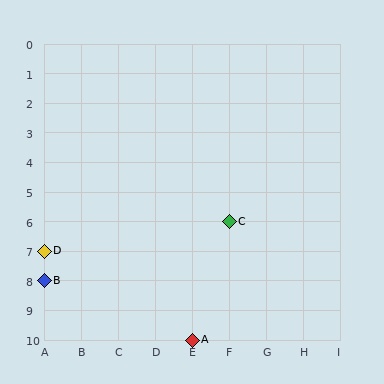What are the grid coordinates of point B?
Point B is at grid coordinates (A, 8).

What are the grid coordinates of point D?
Point D is at grid coordinates (A, 7).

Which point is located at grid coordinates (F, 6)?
Point C is at (F, 6).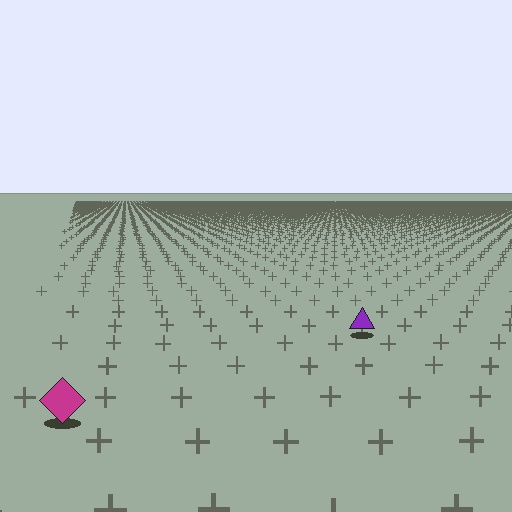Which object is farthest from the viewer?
The purple triangle is farthest from the viewer. It appears smaller and the ground texture around it is denser.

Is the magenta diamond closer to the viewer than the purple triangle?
Yes. The magenta diamond is closer — you can tell from the texture gradient: the ground texture is coarser near it.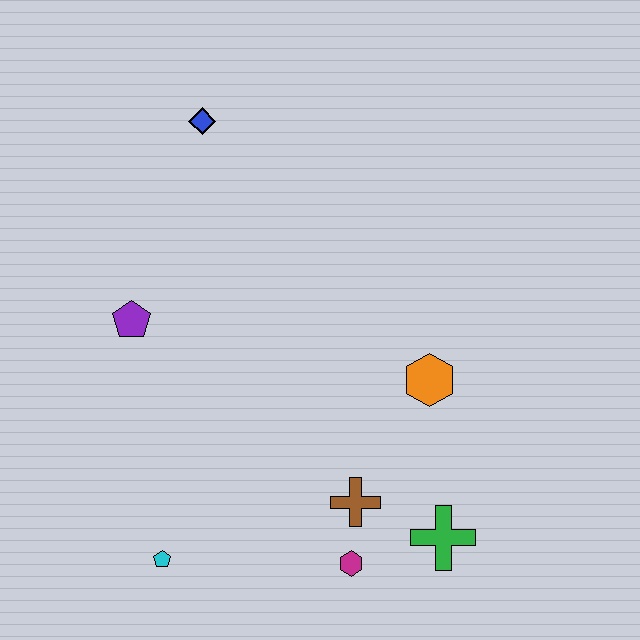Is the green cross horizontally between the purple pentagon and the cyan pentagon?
No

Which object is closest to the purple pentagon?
The blue diamond is closest to the purple pentagon.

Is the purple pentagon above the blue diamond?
No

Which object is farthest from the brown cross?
The blue diamond is farthest from the brown cross.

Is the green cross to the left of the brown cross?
No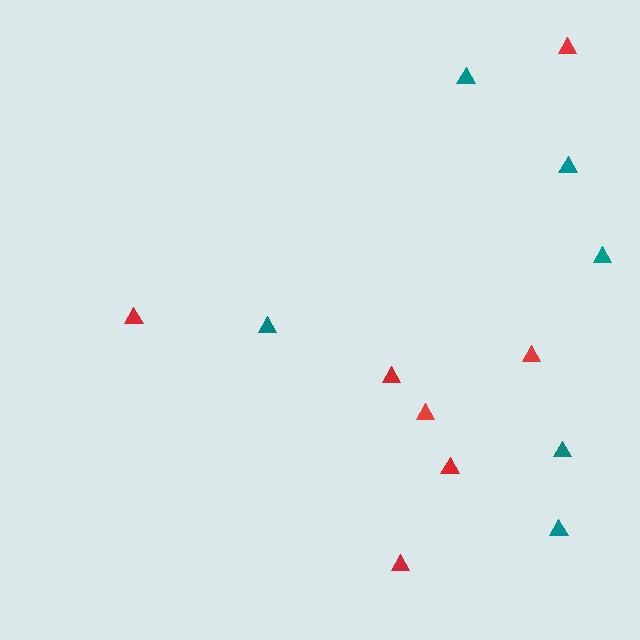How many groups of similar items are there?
There are 2 groups: one group of red triangles (7) and one group of teal triangles (6).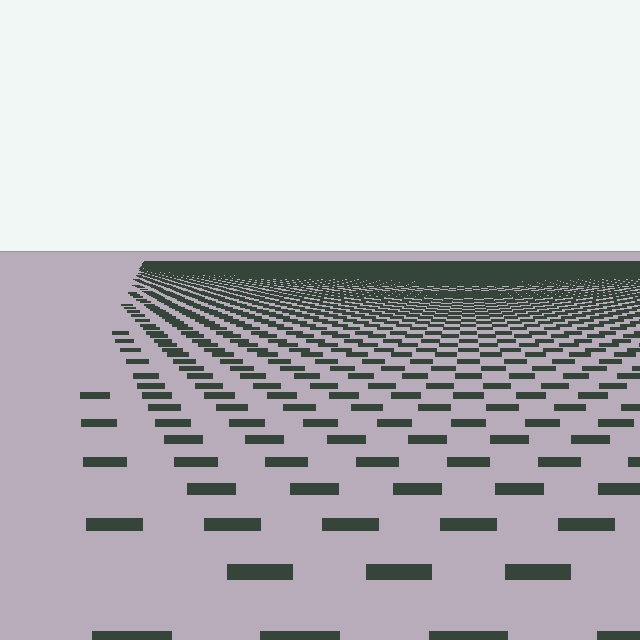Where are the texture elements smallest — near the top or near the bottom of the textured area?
Near the top.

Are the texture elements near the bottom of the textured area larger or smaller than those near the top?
Larger. Near the bottom, elements are closer to the viewer and appear at a bigger on-screen size.